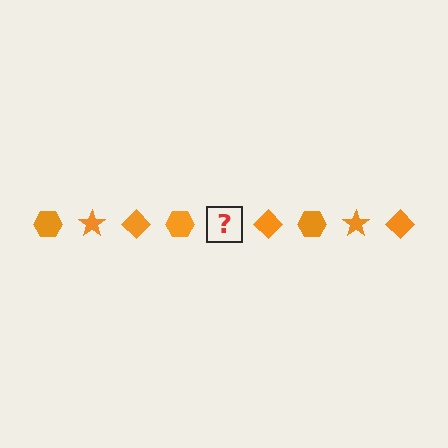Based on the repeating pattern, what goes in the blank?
The blank should be an orange star.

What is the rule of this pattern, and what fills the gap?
The rule is that the pattern cycles through hexagon, star, diamond shapes in orange. The gap should be filled with an orange star.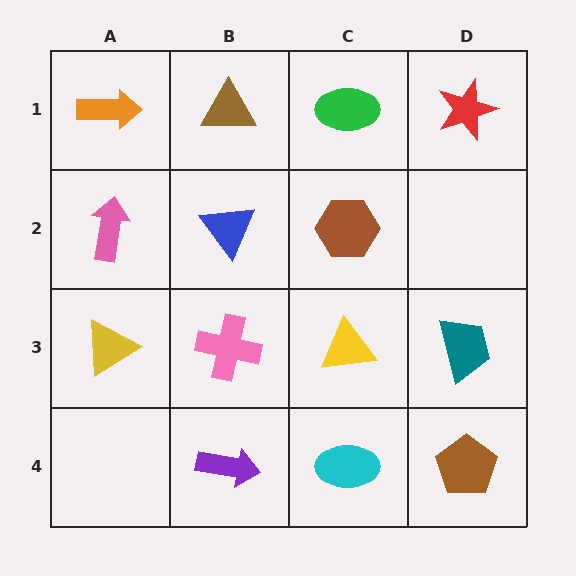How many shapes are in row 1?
4 shapes.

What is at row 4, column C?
A cyan ellipse.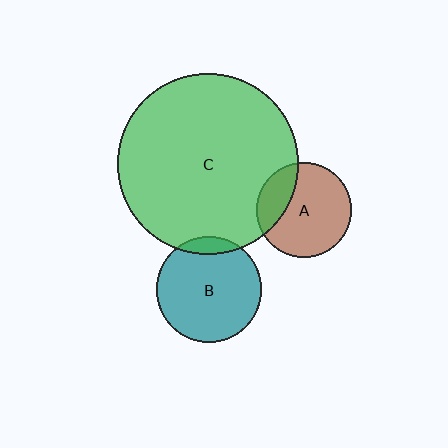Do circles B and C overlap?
Yes.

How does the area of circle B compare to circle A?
Approximately 1.2 times.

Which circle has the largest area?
Circle C (green).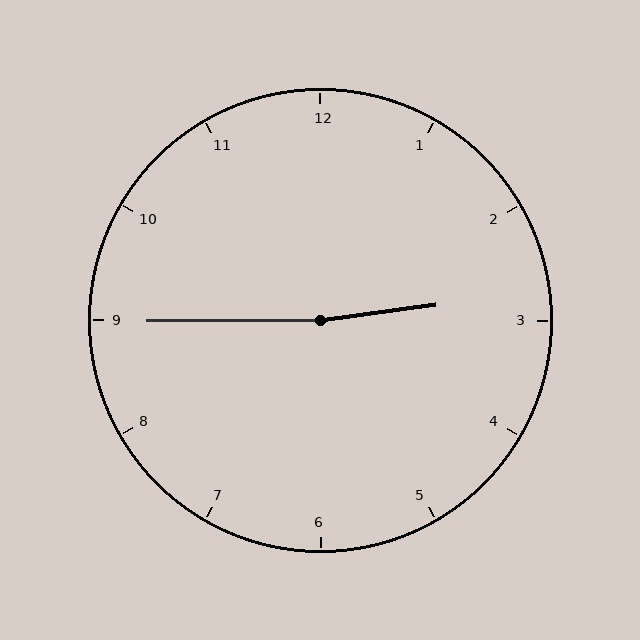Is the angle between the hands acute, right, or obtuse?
It is obtuse.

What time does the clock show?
2:45.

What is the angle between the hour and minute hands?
Approximately 172 degrees.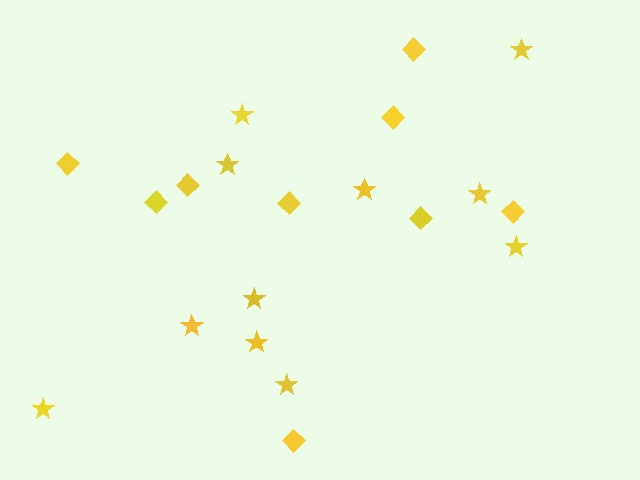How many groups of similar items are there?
There are 2 groups: one group of stars (11) and one group of diamonds (9).